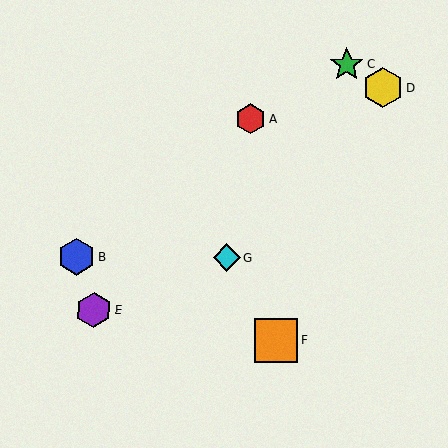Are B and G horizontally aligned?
Yes, both are at y≈257.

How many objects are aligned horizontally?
2 objects (B, G) are aligned horizontally.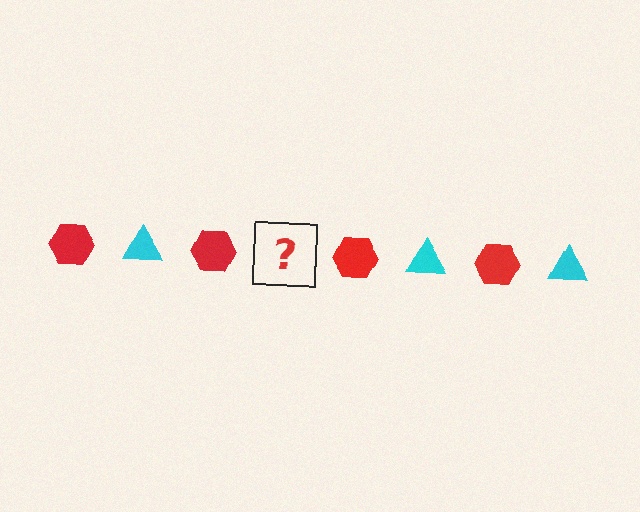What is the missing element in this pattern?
The missing element is a cyan triangle.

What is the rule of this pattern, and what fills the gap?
The rule is that the pattern alternates between red hexagon and cyan triangle. The gap should be filled with a cyan triangle.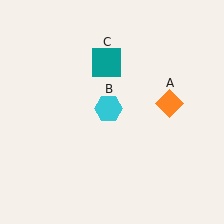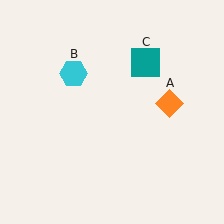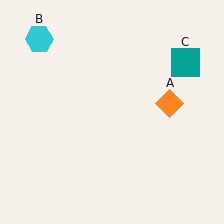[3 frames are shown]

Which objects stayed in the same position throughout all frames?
Orange diamond (object A) remained stationary.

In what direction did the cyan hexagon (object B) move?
The cyan hexagon (object B) moved up and to the left.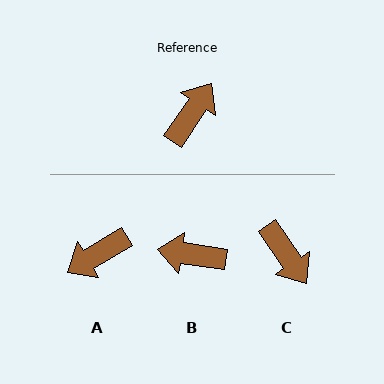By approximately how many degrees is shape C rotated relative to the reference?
Approximately 111 degrees clockwise.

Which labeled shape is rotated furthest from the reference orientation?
A, about 155 degrees away.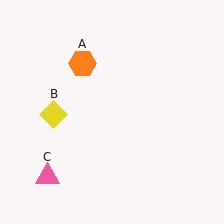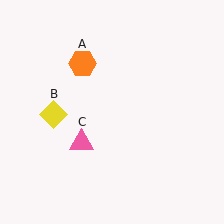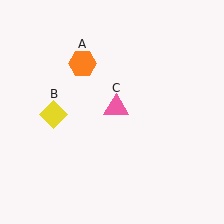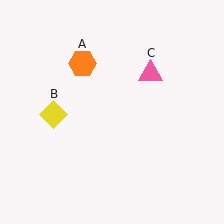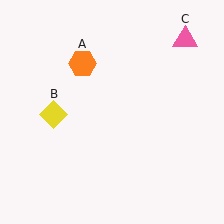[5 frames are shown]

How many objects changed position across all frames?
1 object changed position: pink triangle (object C).